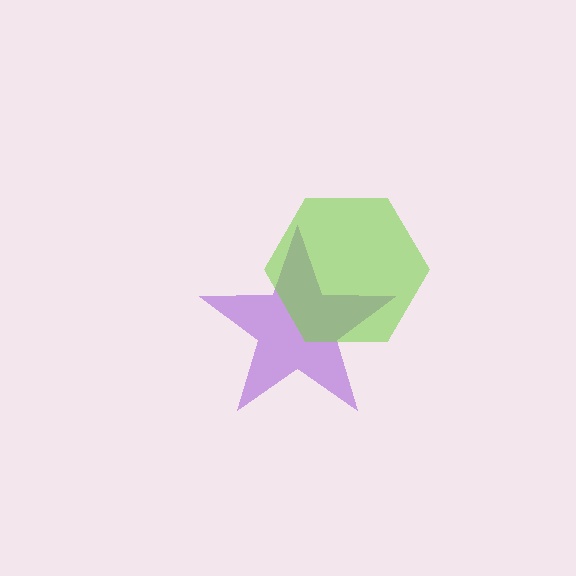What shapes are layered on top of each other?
The layered shapes are: a purple star, a lime hexagon.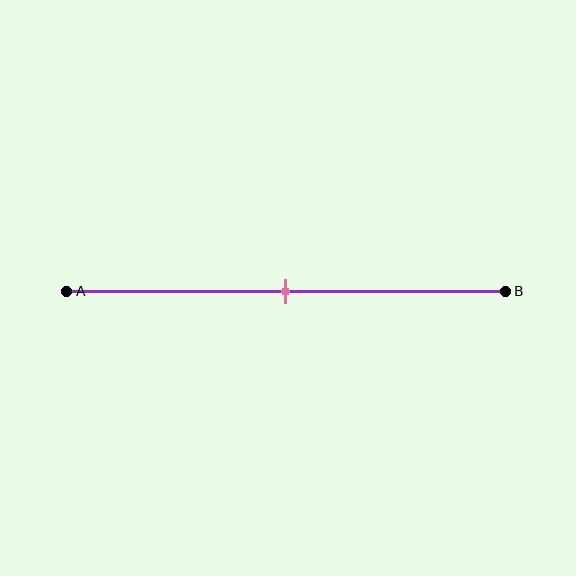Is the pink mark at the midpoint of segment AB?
Yes, the mark is approximately at the midpoint.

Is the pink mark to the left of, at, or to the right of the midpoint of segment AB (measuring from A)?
The pink mark is approximately at the midpoint of segment AB.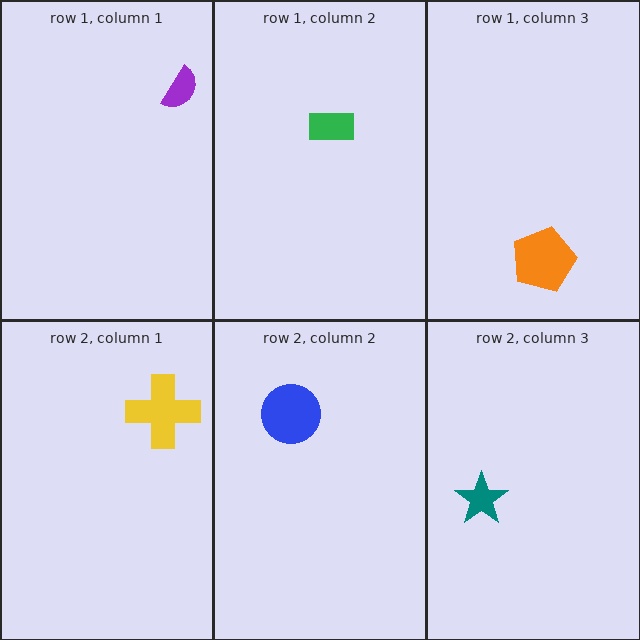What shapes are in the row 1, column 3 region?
The orange pentagon.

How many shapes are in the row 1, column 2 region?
1.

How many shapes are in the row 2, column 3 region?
1.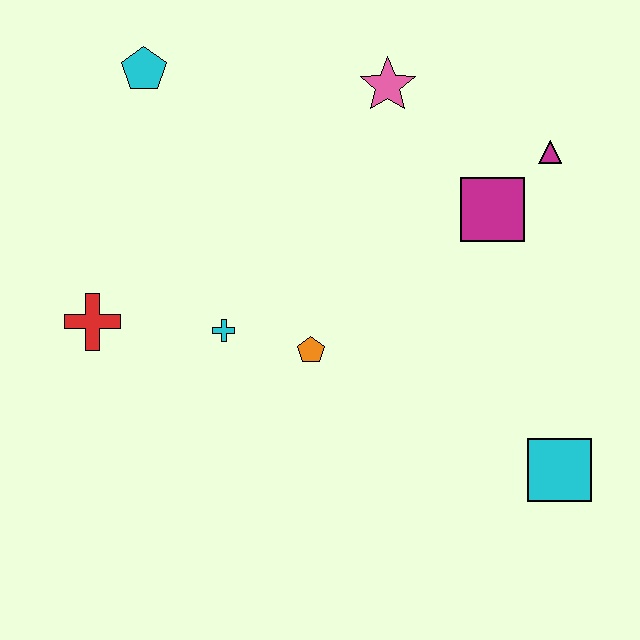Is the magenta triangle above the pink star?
No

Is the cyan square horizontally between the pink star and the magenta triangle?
No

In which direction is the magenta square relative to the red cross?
The magenta square is to the right of the red cross.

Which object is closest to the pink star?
The magenta square is closest to the pink star.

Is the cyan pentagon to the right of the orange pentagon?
No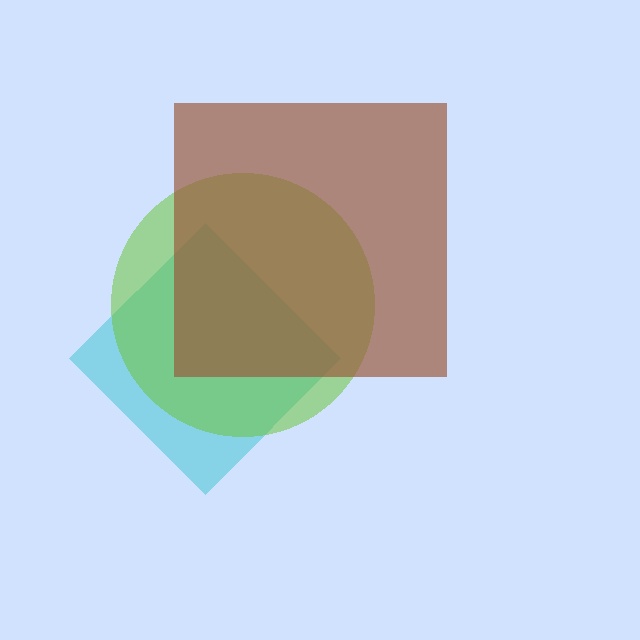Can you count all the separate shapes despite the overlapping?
Yes, there are 3 separate shapes.